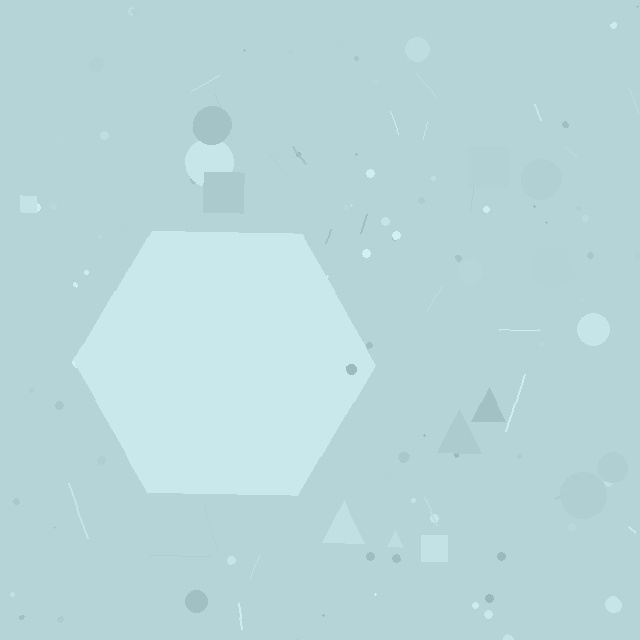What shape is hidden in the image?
A hexagon is hidden in the image.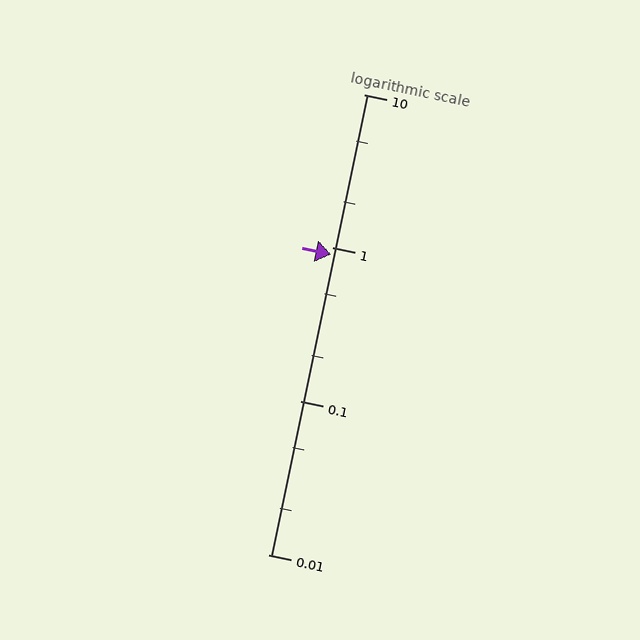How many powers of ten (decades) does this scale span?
The scale spans 3 decades, from 0.01 to 10.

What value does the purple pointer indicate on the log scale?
The pointer indicates approximately 0.91.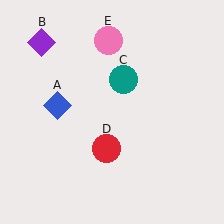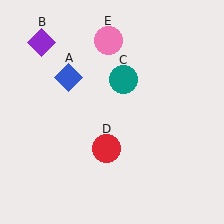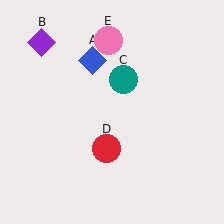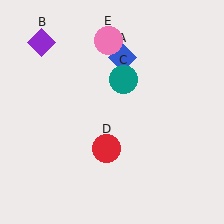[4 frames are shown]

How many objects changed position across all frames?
1 object changed position: blue diamond (object A).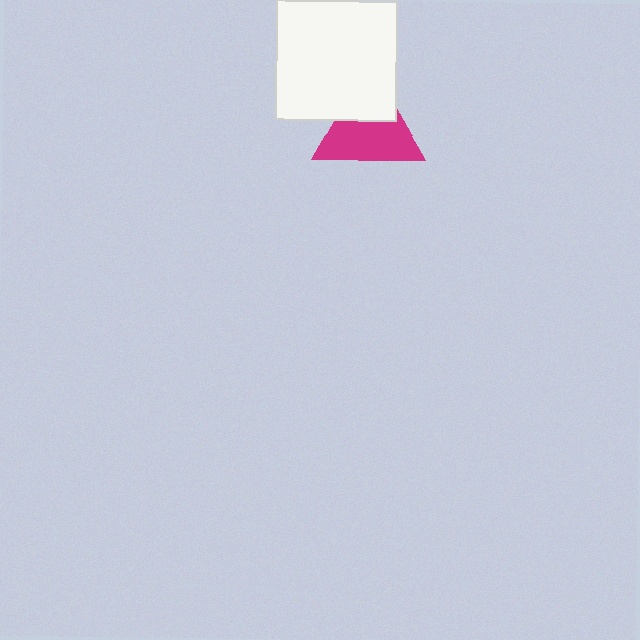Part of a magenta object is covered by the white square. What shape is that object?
It is a triangle.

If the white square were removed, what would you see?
You would see the complete magenta triangle.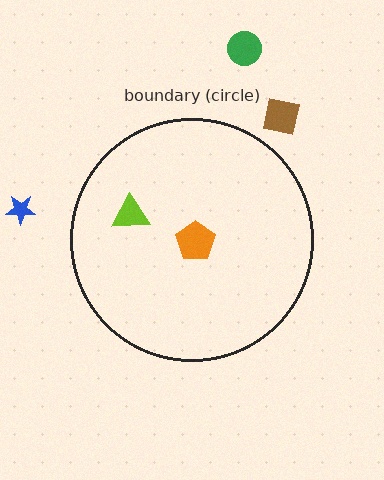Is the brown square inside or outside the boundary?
Outside.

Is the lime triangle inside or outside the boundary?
Inside.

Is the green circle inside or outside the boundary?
Outside.